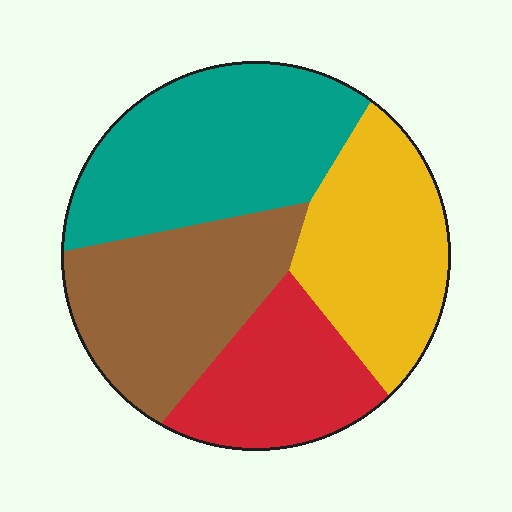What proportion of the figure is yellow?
Yellow takes up about one quarter (1/4) of the figure.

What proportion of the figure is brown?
Brown takes up about one quarter (1/4) of the figure.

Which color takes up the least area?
Red, at roughly 20%.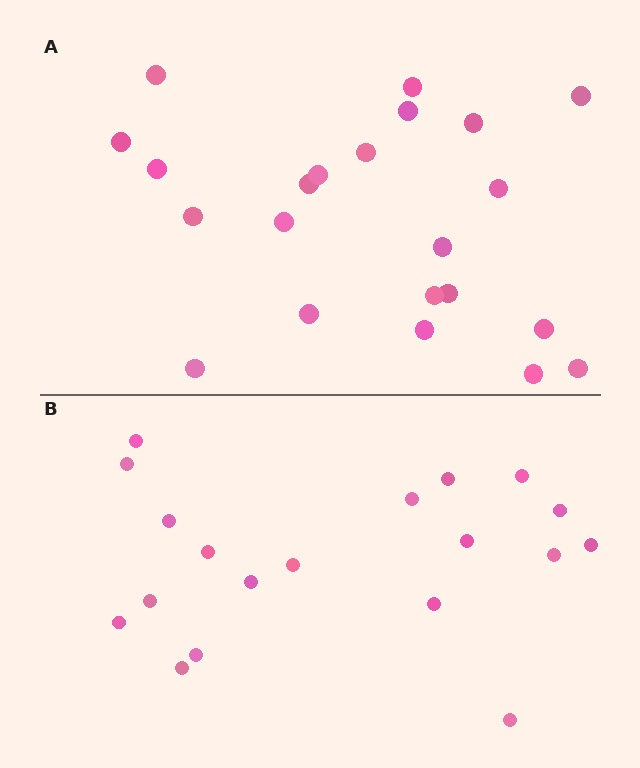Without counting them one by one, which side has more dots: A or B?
Region A (the top region) has more dots.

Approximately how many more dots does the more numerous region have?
Region A has just a few more — roughly 2 or 3 more dots than region B.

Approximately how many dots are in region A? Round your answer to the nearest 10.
About 20 dots. (The exact count is 22, which rounds to 20.)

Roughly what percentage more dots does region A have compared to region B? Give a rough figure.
About 15% more.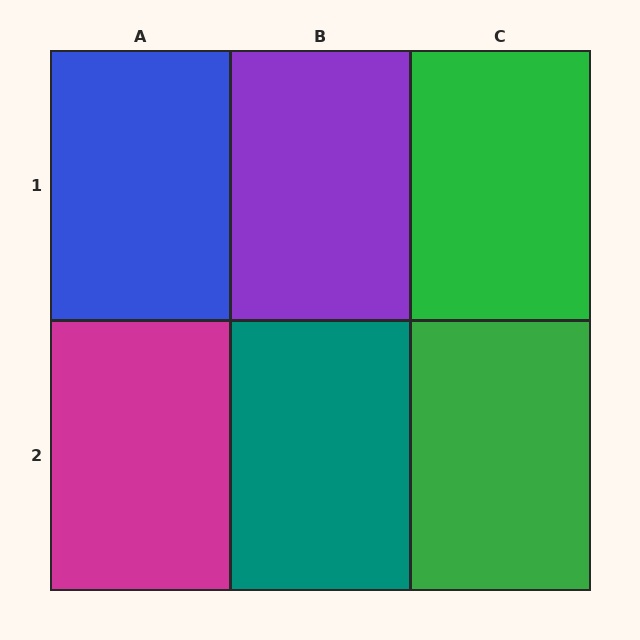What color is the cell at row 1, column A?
Blue.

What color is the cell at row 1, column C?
Green.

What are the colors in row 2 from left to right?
Magenta, teal, green.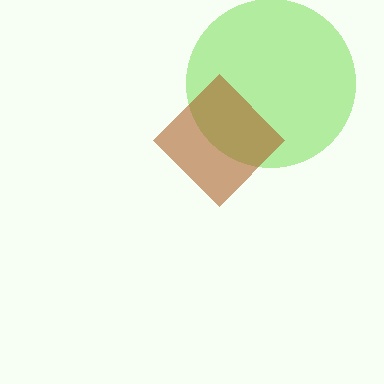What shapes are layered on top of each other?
The layered shapes are: a lime circle, a brown diamond.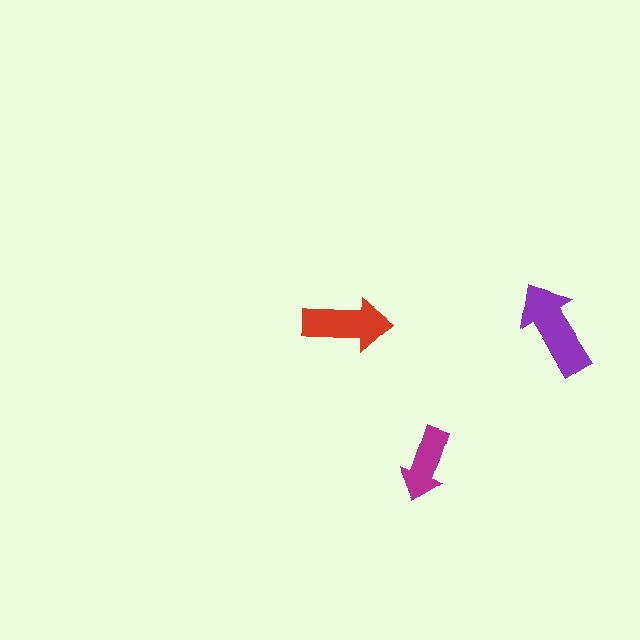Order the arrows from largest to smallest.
the purple one, the red one, the magenta one.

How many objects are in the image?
There are 3 objects in the image.